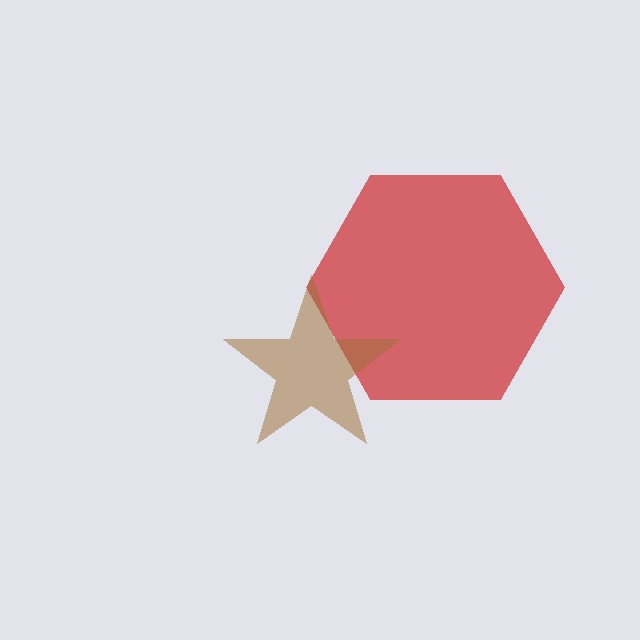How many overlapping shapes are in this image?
There are 2 overlapping shapes in the image.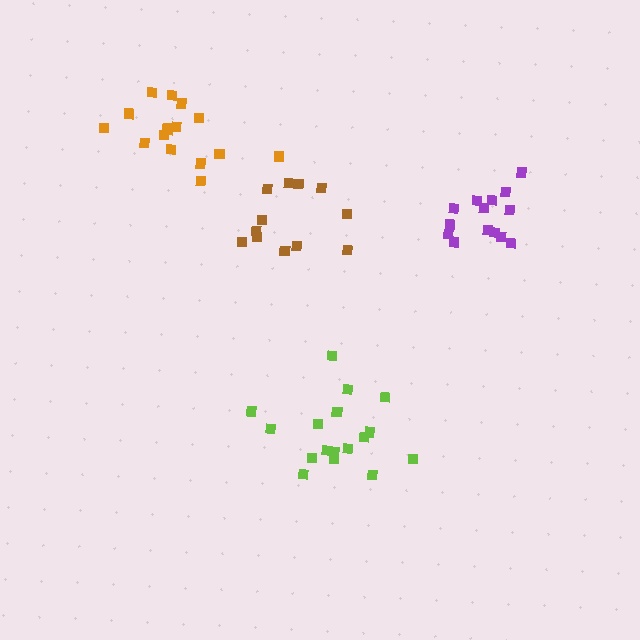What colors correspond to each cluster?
The clusters are colored: orange, lime, brown, purple.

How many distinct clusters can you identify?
There are 4 distinct clusters.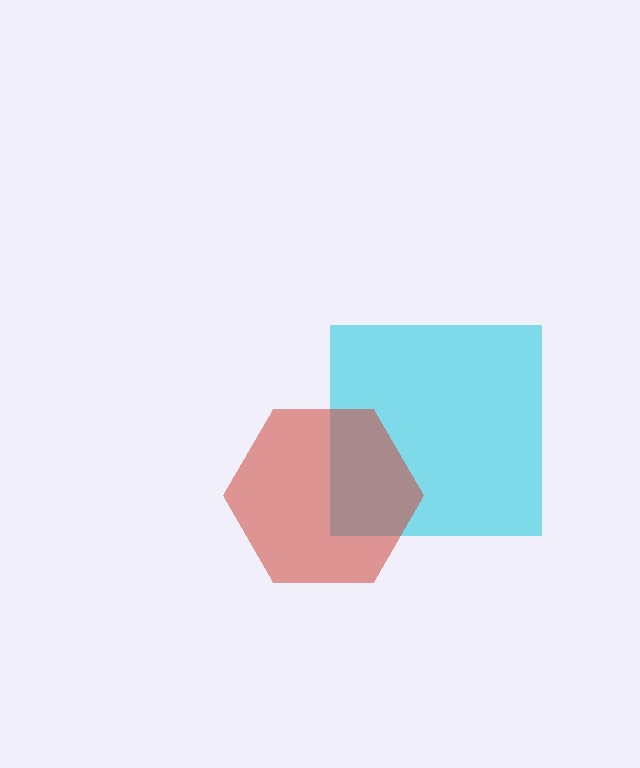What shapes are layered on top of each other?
The layered shapes are: a cyan square, a red hexagon.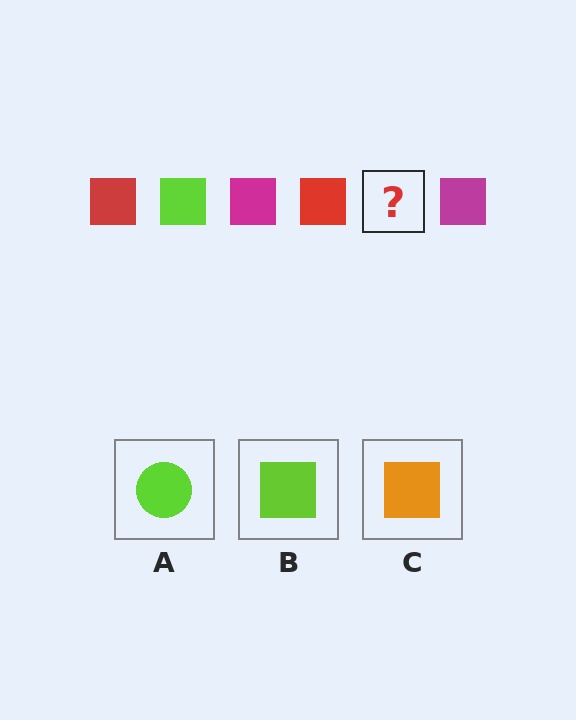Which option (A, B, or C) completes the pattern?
B.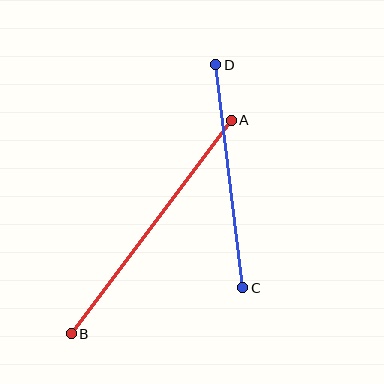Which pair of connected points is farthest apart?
Points A and B are farthest apart.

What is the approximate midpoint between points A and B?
The midpoint is at approximately (151, 227) pixels.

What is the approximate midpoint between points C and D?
The midpoint is at approximately (229, 176) pixels.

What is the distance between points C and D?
The distance is approximately 225 pixels.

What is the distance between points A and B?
The distance is approximately 267 pixels.